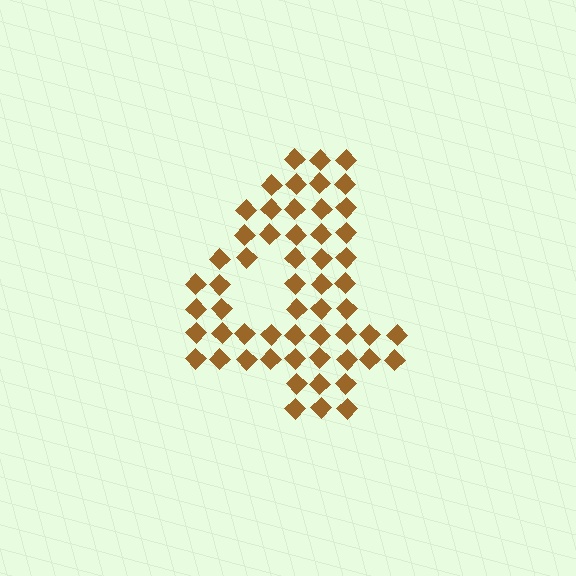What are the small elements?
The small elements are diamonds.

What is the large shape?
The large shape is the digit 4.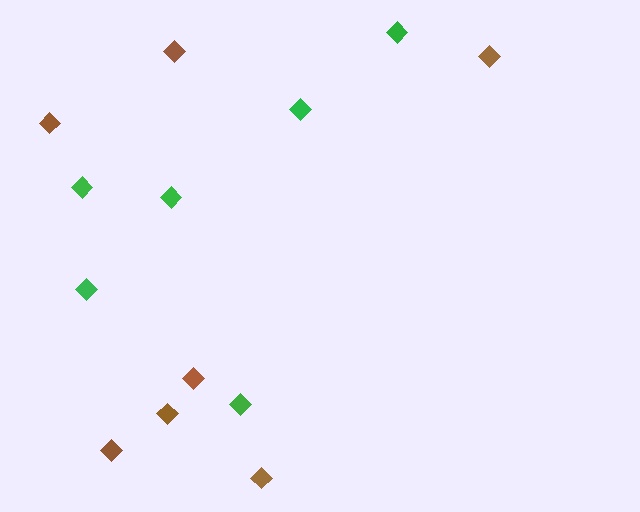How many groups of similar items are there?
There are 2 groups: one group of green diamonds (6) and one group of brown diamonds (7).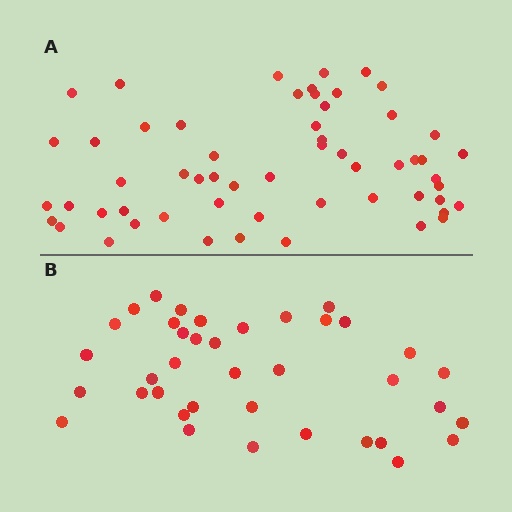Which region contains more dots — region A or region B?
Region A (the top region) has more dots.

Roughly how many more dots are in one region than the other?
Region A has approximately 20 more dots than region B.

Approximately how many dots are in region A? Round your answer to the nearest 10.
About 60 dots. (The exact count is 57, which rounds to 60.)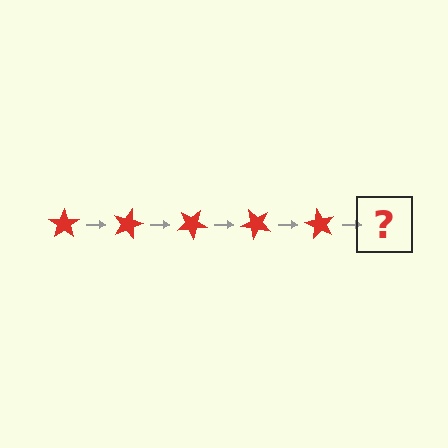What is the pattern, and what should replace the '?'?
The pattern is that the star rotates 15 degrees each step. The '?' should be a red star rotated 75 degrees.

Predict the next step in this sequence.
The next step is a red star rotated 75 degrees.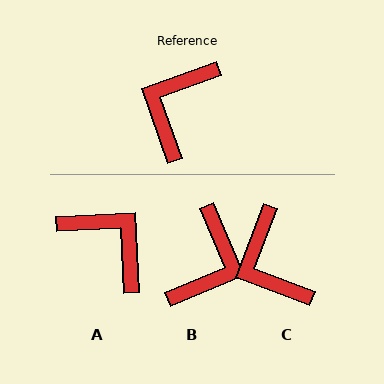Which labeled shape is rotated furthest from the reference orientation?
B, about 177 degrees away.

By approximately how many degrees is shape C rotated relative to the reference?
Approximately 50 degrees counter-clockwise.